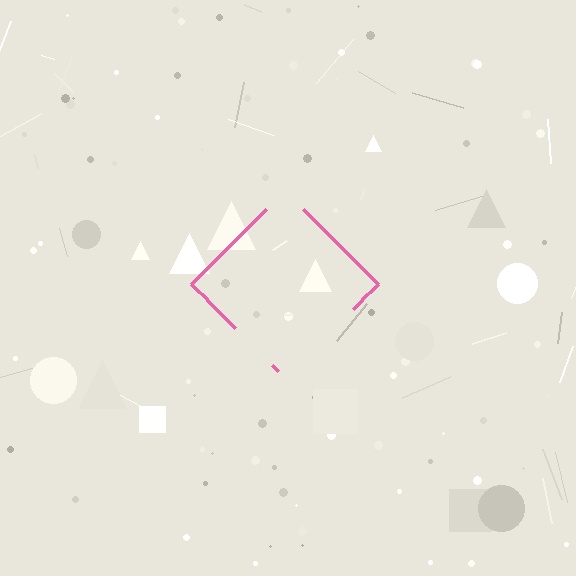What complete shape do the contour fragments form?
The contour fragments form a diamond.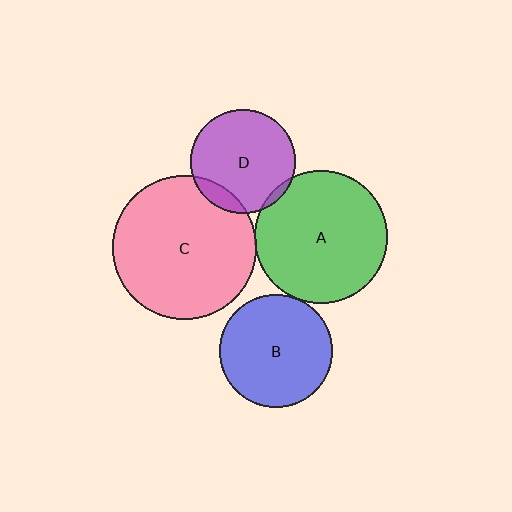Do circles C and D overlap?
Yes.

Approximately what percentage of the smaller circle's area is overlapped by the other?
Approximately 10%.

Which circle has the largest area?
Circle C (pink).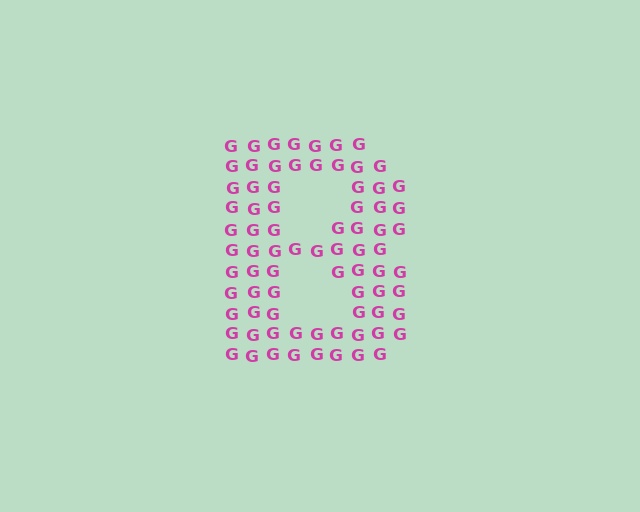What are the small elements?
The small elements are letter G's.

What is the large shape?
The large shape is the letter B.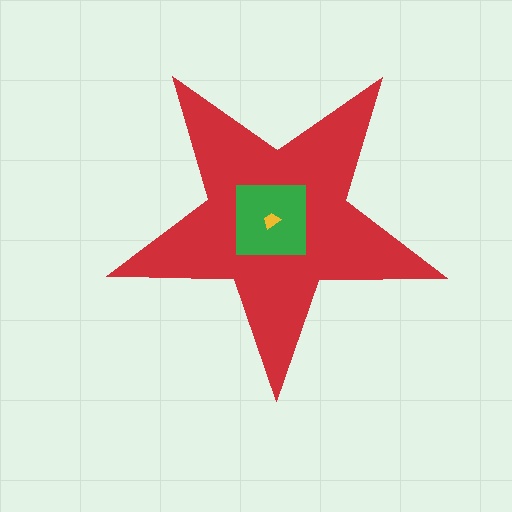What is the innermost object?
The yellow trapezoid.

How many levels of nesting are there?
3.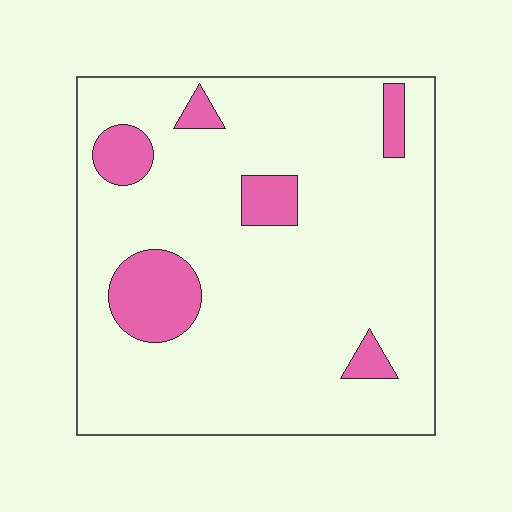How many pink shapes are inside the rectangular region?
6.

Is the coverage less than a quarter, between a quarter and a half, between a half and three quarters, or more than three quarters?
Less than a quarter.